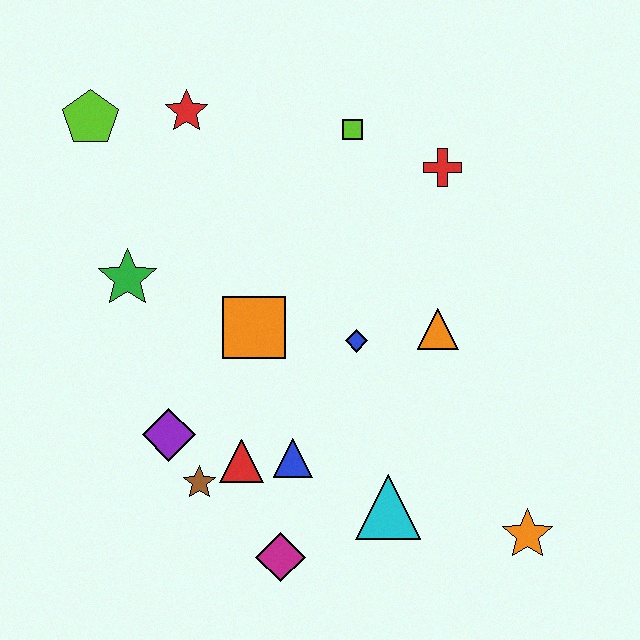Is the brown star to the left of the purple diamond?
No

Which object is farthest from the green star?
The orange star is farthest from the green star.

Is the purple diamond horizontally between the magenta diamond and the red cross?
No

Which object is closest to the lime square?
The red cross is closest to the lime square.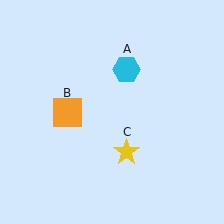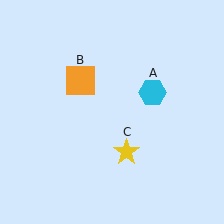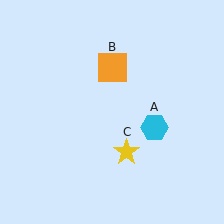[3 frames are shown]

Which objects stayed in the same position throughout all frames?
Yellow star (object C) remained stationary.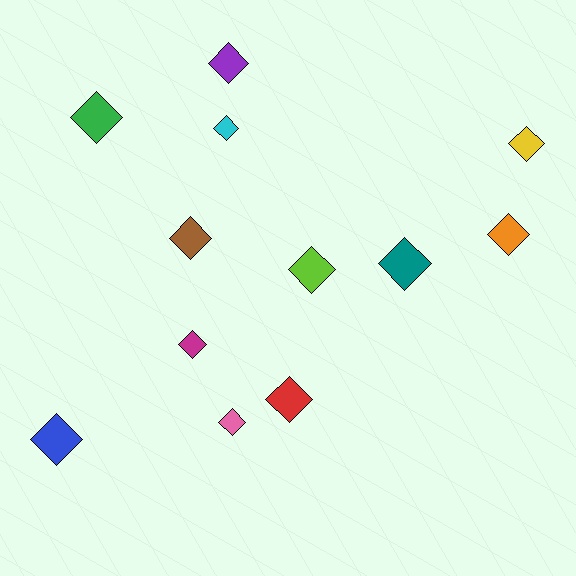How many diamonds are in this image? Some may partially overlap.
There are 12 diamonds.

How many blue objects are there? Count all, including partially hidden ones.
There is 1 blue object.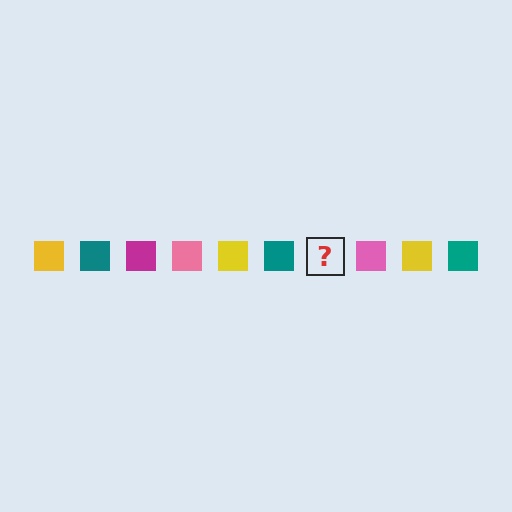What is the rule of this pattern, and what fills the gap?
The rule is that the pattern cycles through yellow, teal, magenta, pink squares. The gap should be filled with a magenta square.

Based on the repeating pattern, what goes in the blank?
The blank should be a magenta square.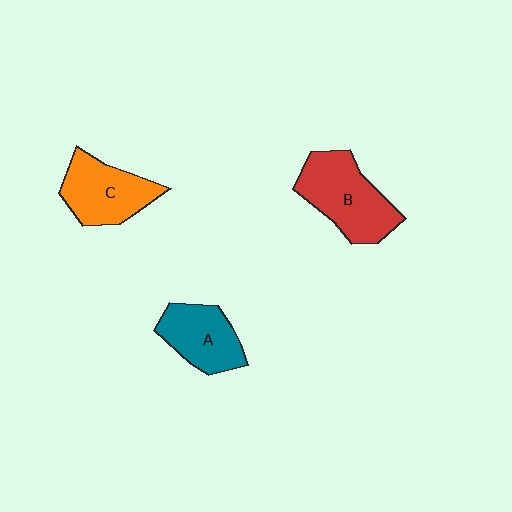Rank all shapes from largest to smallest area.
From largest to smallest: B (red), C (orange), A (teal).